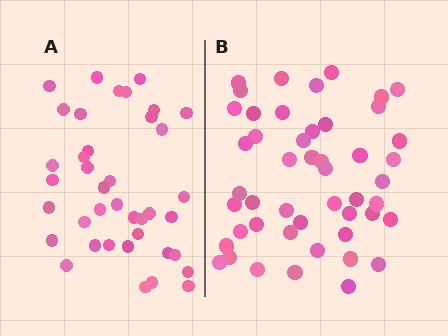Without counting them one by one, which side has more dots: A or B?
Region B (the right region) has more dots.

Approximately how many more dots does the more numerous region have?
Region B has roughly 8 or so more dots than region A.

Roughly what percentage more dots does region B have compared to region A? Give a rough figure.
About 25% more.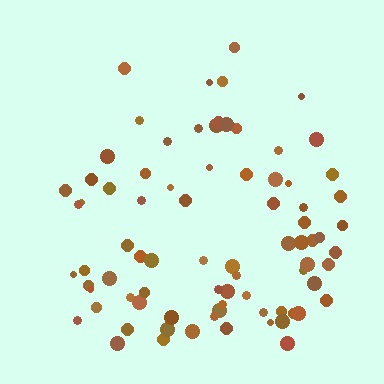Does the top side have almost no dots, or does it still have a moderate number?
Still a moderate number, just noticeably fewer than the bottom.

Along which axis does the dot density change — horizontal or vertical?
Vertical.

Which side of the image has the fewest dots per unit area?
The top.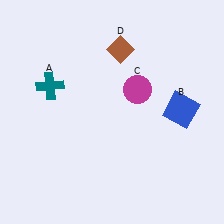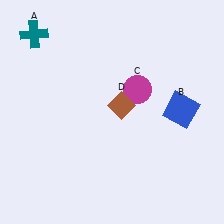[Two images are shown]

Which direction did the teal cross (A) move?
The teal cross (A) moved up.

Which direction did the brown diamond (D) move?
The brown diamond (D) moved down.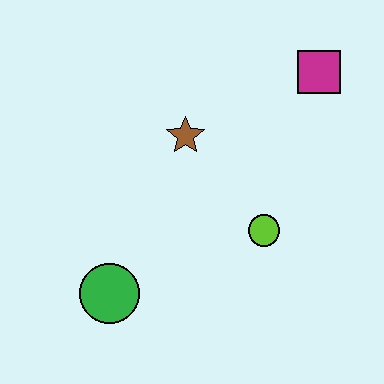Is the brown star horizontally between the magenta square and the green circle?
Yes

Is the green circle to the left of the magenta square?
Yes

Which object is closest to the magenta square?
The brown star is closest to the magenta square.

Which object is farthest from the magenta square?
The green circle is farthest from the magenta square.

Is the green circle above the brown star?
No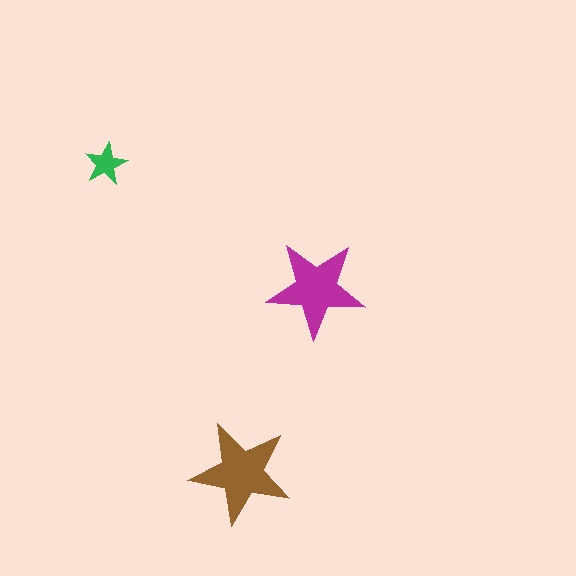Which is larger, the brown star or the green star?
The brown one.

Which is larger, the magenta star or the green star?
The magenta one.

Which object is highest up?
The green star is topmost.